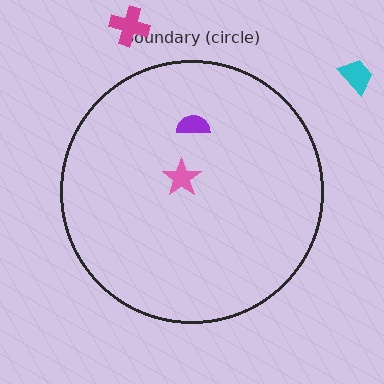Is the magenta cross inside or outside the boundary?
Outside.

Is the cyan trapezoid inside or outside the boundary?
Outside.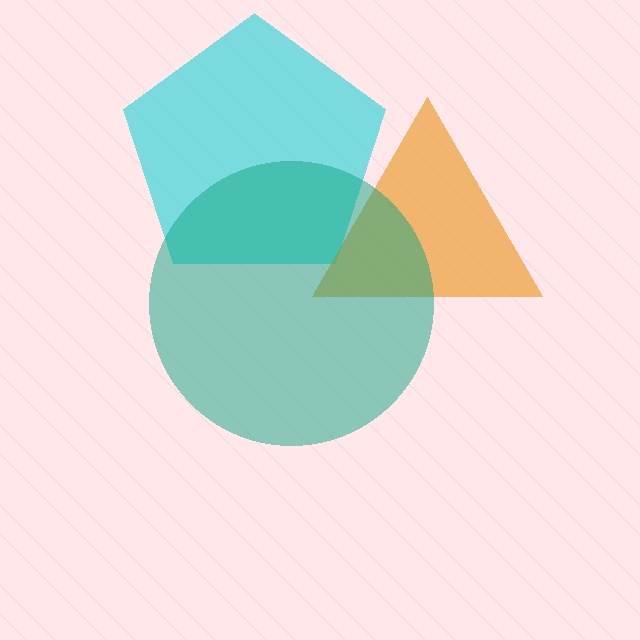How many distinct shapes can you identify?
There are 3 distinct shapes: a cyan pentagon, an orange triangle, a teal circle.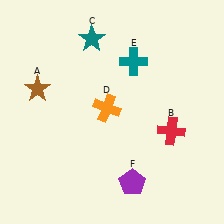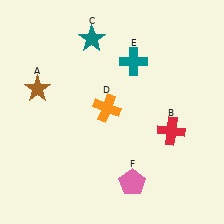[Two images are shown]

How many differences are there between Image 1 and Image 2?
There is 1 difference between the two images.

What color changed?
The pentagon (F) changed from purple in Image 1 to pink in Image 2.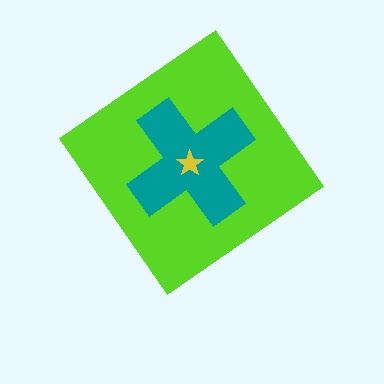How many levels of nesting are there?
3.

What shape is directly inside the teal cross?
The yellow star.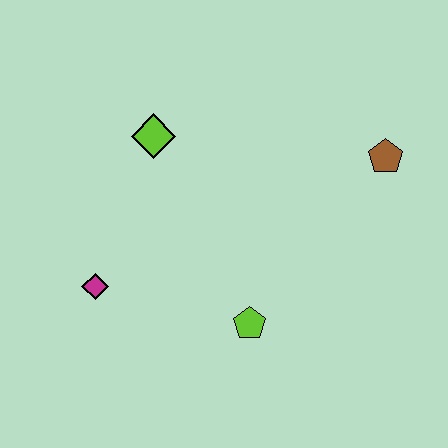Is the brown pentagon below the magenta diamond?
No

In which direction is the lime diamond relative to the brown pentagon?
The lime diamond is to the left of the brown pentagon.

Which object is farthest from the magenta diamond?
The brown pentagon is farthest from the magenta diamond.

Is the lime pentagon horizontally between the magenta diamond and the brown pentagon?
Yes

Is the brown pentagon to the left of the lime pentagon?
No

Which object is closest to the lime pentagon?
The magenta diamond is closest to the lime pentagon.